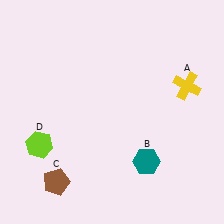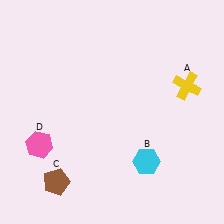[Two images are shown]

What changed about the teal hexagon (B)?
In Image 1, B is teal. In Image 2, it changed to cyan.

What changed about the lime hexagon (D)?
In Image 1, D is lime. In Image 2, it changed to pink.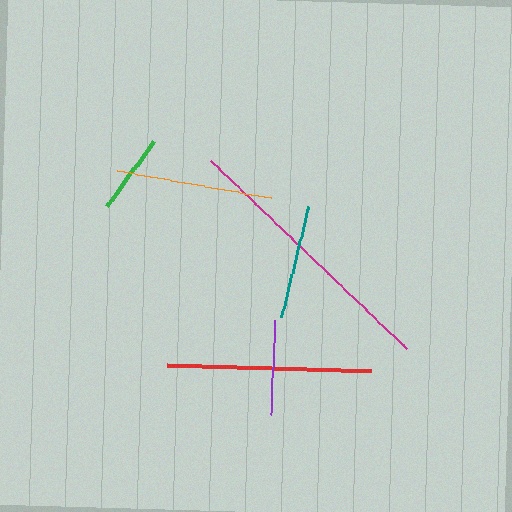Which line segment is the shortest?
The green line is the shortest at approximately 80 pixels.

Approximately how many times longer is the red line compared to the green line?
The red line is approximately 2.5 times the length of the green line.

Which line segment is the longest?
The magenta line is the longest at approximately 272 pixels.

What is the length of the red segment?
The red segment is approximately 204 pixels long.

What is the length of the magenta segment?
The magenta segment is approximately 272 pixels long.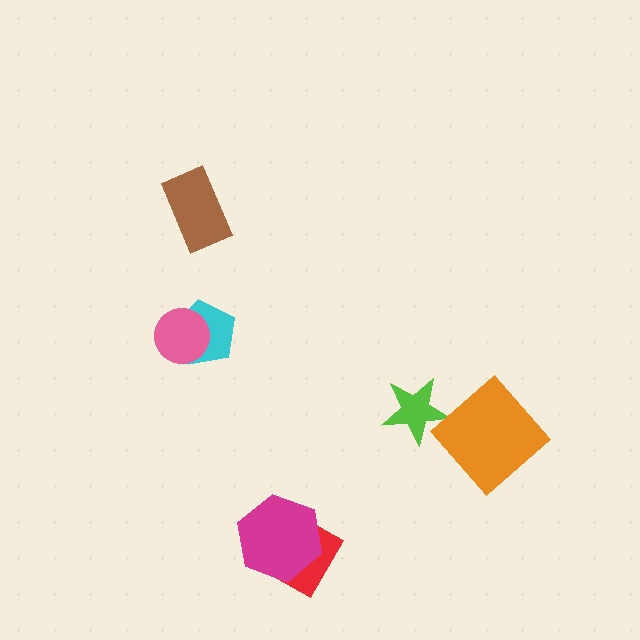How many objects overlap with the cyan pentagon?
1 object overlaps with the cyan pentagon.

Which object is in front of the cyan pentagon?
The pink circle is in front of the cyan pentagon.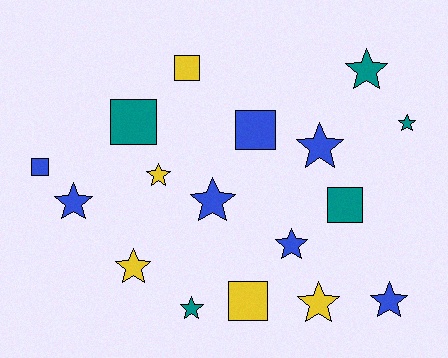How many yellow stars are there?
There are 3 yellow stars.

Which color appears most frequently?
Blue, with 7 objects.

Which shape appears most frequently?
Star, with 11 objects.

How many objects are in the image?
There are 17 objects.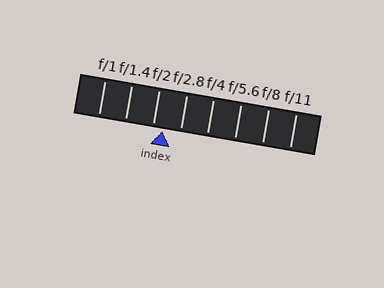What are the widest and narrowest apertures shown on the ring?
The widest aperture shown is f/1 and the narrowest is f/11.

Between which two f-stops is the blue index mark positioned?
The index mark is between f/2 and f/2.8.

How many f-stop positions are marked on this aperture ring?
There are 8 f-stop positions marked.